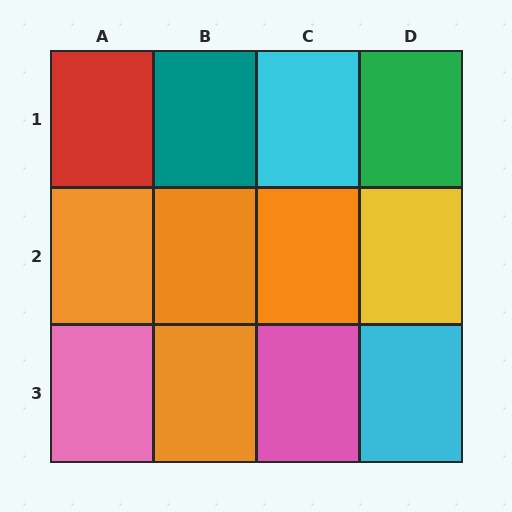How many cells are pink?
2 cells are pink.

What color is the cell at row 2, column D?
Yellow.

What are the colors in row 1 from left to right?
Red, teal, cyan, green.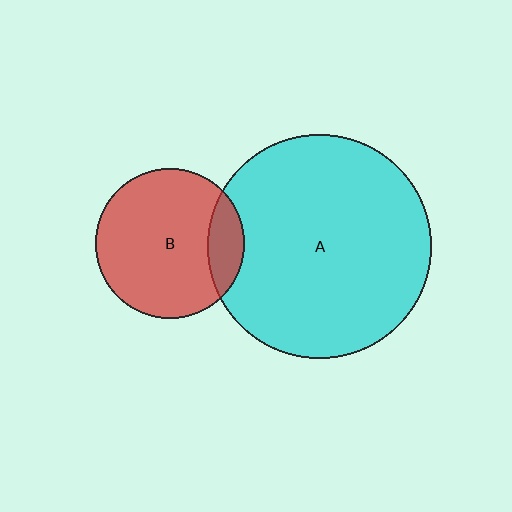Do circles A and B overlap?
Yes.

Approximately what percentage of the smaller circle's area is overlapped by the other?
Approximately 15%.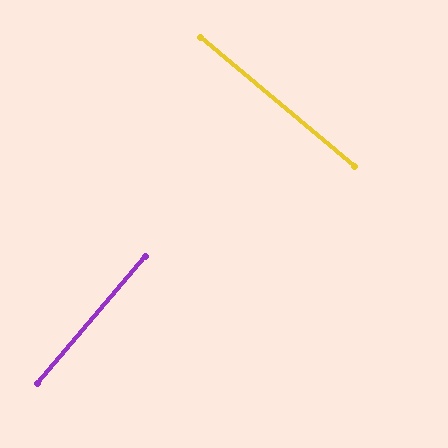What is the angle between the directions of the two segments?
Approximately 90 degrees.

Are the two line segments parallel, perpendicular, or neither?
Perpendicular — they meet at approximately 90°.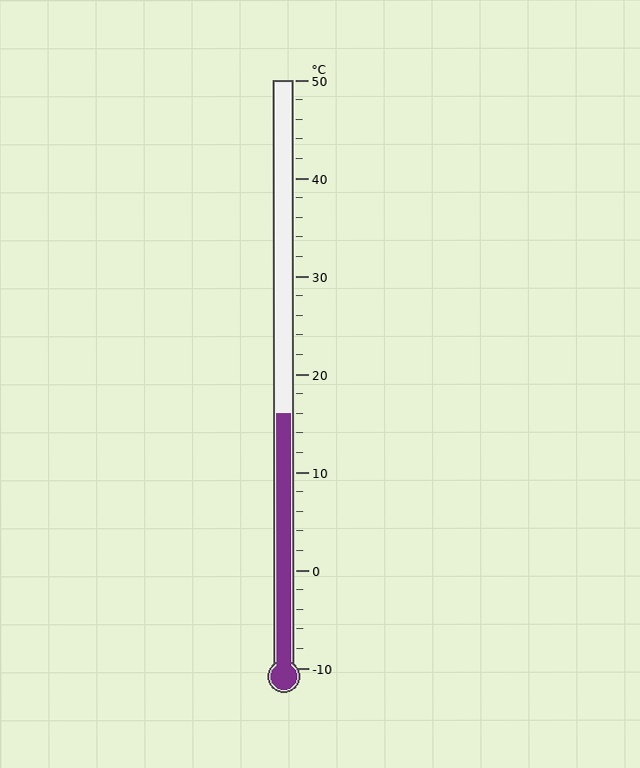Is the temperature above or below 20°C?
The temperature is below 20°C.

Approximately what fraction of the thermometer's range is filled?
The thermometer is filled to approximately 45% of its range.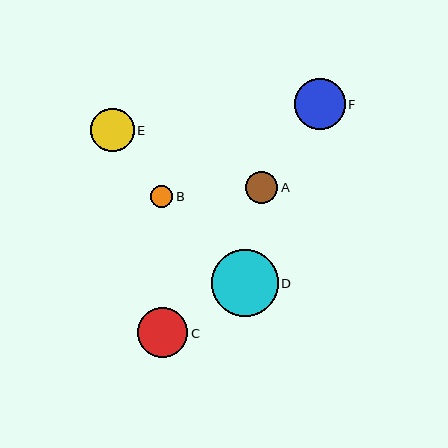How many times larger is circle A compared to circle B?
Circle A is approximately 1.5 times the size of circle B.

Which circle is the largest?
Circle D is the largest with a size of approximately 67 pixels.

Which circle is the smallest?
Circle B is the smallest with a size of approximately 22 pixels.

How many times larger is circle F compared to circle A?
Circle F is approximately 1.6 times the size of circle A.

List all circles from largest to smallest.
From largest to smallest: D, F, C, E, A, B.